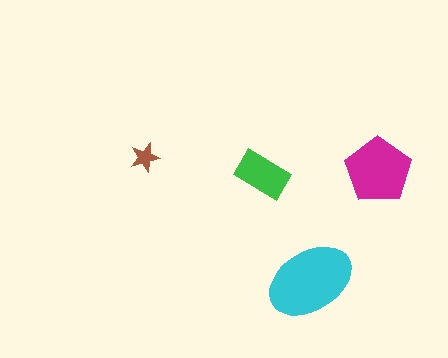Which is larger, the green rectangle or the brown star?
The green rectangle.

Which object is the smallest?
The brown star.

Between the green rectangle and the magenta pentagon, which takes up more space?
The magenta pentagon.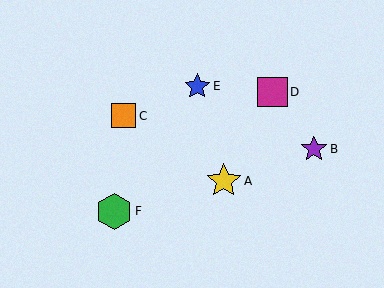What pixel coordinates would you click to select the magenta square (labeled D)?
Click at (273, 92) to select the magenta square D.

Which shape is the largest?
The green hexagon (labeled F) is the largest.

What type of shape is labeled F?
Shape F is a green hexagon.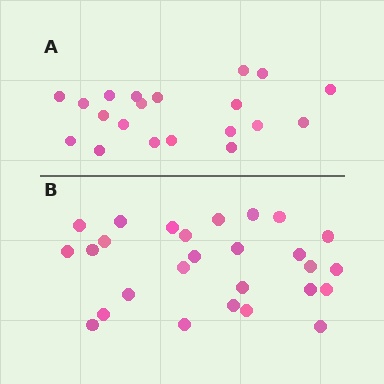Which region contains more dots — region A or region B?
Region B (the bottom region) has more dots.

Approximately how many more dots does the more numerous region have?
Region B has roughly 8 or so more dots than region A.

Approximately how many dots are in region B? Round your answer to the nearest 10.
About 30 dots. (The exact count is 27, which rounds to 30.)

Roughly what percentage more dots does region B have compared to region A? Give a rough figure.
About 35% more.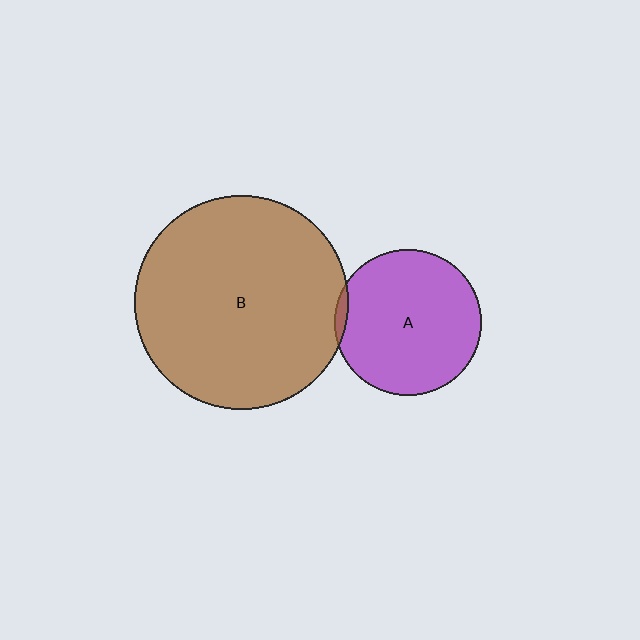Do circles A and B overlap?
Yes.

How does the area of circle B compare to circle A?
Approximately 2.1 times.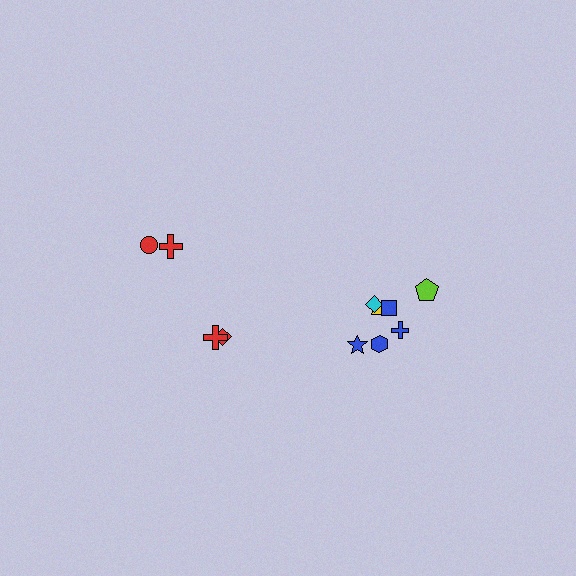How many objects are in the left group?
There are 4 objects.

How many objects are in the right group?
There are 7 objects.